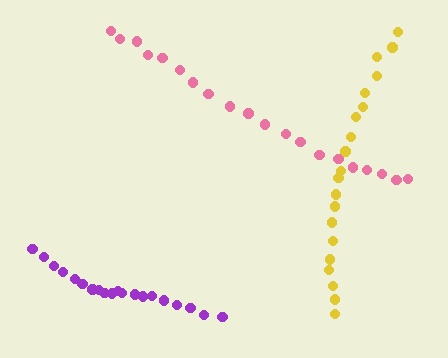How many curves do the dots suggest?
There are 3 distinct paths.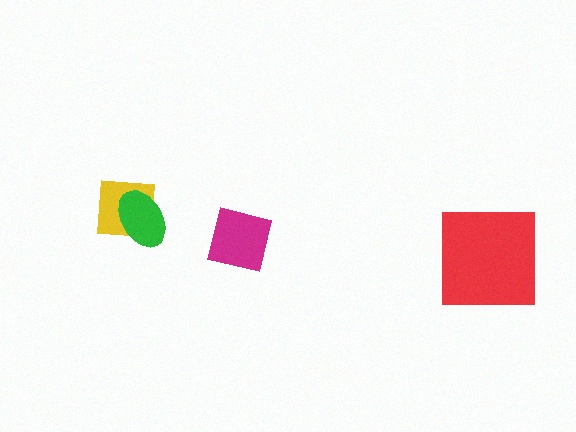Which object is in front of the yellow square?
The green ellipse is in front of the yellow square.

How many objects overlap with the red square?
0 objects overlap with the red square.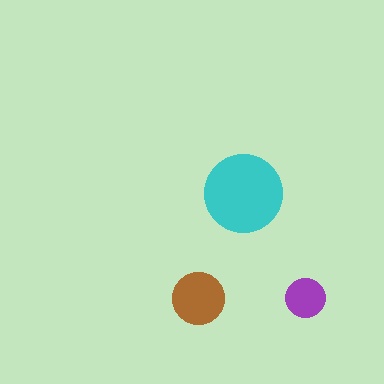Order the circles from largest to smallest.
the cyan one, the brown one, the purple one.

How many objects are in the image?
There are 3 objects in the image.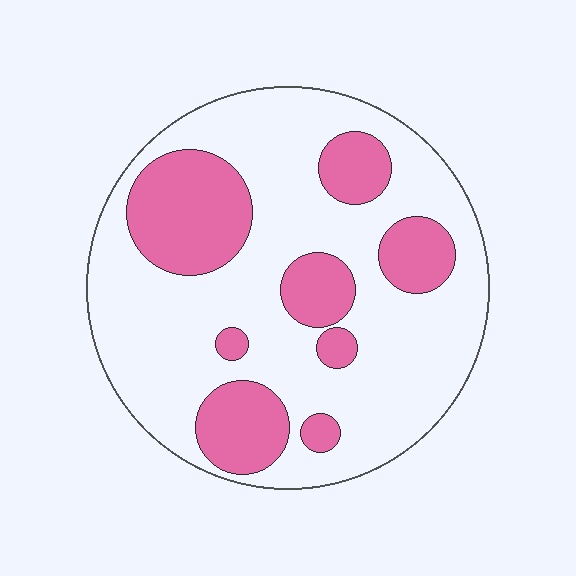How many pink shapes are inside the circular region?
8.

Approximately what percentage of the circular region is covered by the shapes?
Approximately 30%.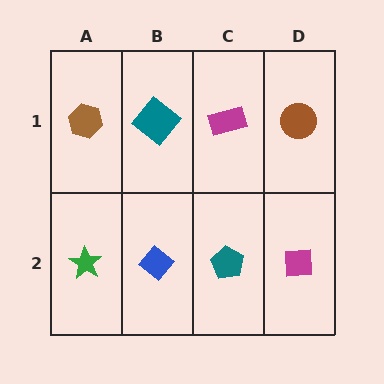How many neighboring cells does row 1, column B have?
3.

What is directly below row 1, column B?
A blue diamond.